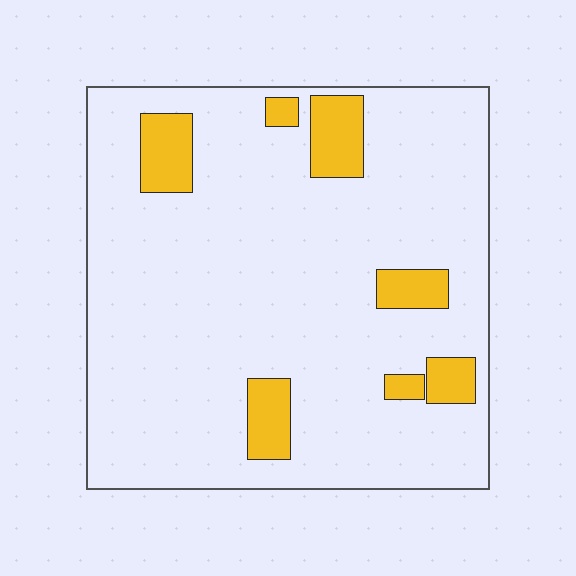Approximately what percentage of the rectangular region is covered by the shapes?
Approximately 10%.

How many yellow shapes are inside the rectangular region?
7.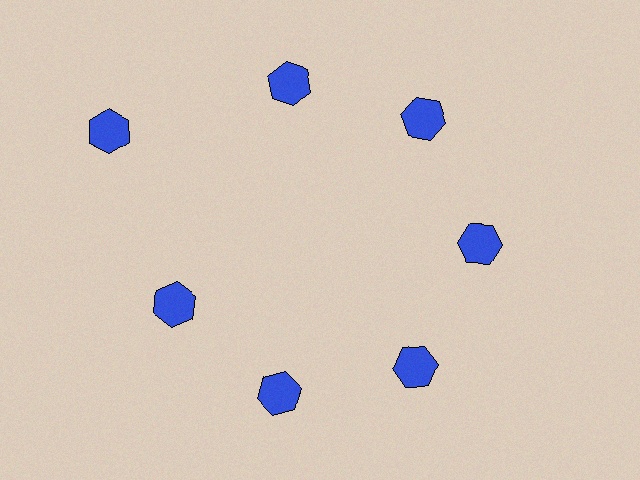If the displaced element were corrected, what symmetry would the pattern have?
It would have 7-fold rotational symmetry — the pattern would map onto itself every 51 degrees.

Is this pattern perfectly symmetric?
No. The 7 blue hexagons are arranged in a ring, but one element near the 10 o'clock position is pushed outward from the center, breaking the 7-fold rotational symmetry.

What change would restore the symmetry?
The symmetry would be restored by moving it inward, back onto the ring so that all 7 hexagons sit at equal angles and equal distance from the center.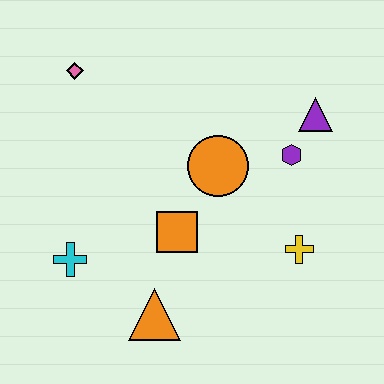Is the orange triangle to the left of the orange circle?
Yes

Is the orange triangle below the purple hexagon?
Yes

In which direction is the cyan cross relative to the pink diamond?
The cyan cross is below the pink diamond.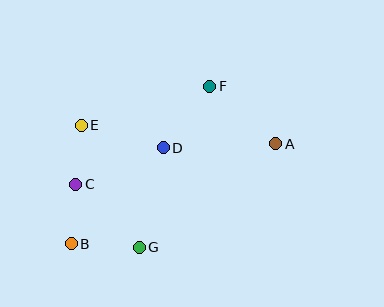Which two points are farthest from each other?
Points A and B are farthest from each other.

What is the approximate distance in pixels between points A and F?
The distance between A and F is approximately 88 pixels.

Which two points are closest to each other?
Points B and C are closest to each other.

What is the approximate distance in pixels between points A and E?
The distance between A and E is approximately 195 pixels.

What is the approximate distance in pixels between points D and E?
The distance between D and E is approximately 85 pixels.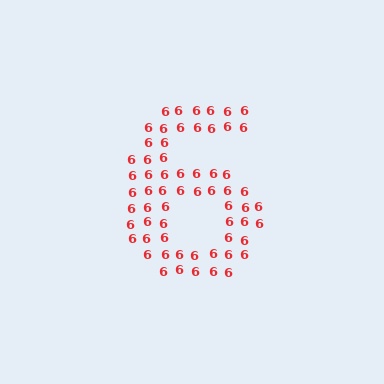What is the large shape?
The large shape is the digit 6.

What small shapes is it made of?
It is made of small digit 6's.